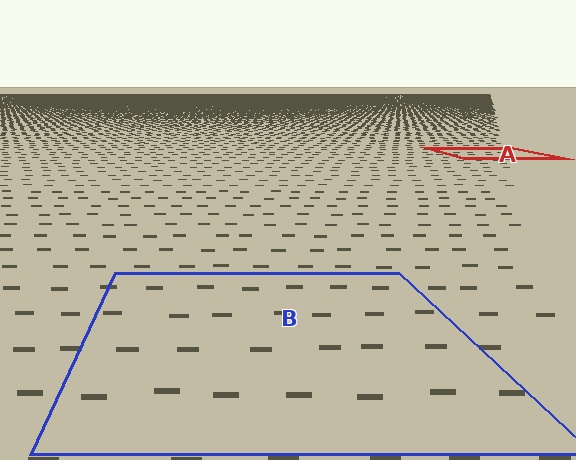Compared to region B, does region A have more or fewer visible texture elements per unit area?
Region A has more texture elements per unit area — they are packed more densely because it is farther away.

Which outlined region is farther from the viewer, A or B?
Region A is farther from the viewer — the texture elements inside it appear smaller and more densely packed.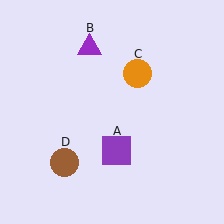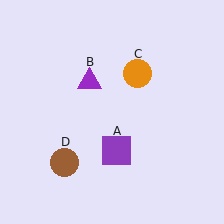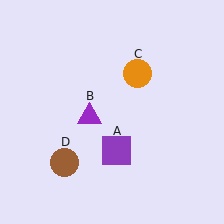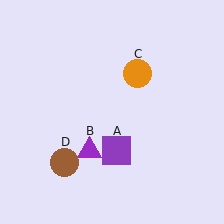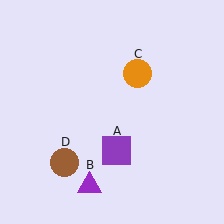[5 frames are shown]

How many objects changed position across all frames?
1 object changed position: purple triangle (object B).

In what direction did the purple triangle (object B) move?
The purple triangle (object B) moved down.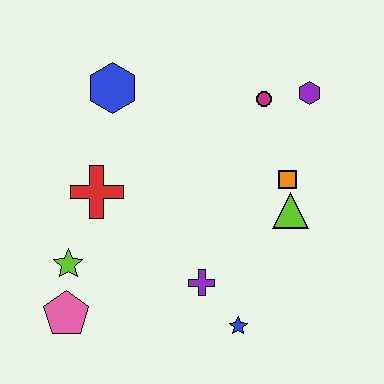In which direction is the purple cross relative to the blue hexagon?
The purple cross is below the blue hexagon.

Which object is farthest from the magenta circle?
The pink pentagon is farthest from the magenta circle.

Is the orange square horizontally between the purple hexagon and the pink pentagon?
Yes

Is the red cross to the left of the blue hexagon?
Yes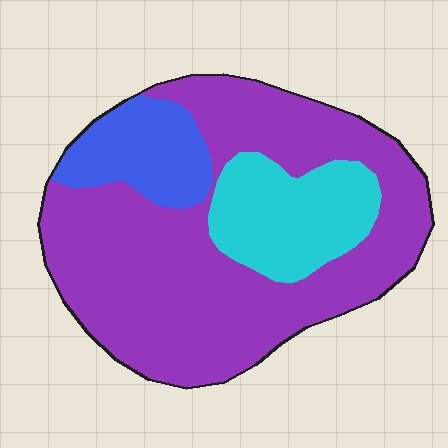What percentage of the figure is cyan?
Cyan covers 19% of the figure.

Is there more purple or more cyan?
Purple.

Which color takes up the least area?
Blue, at roughly 15%.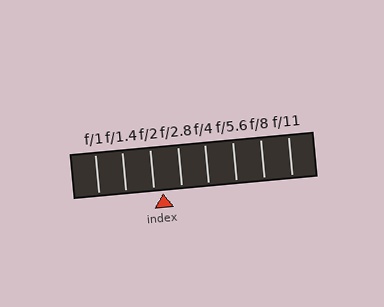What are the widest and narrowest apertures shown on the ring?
The widest aperture shown is f/1 and the narrowest is f/11.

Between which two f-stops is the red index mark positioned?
The index mark is between f/2 and f/2.8.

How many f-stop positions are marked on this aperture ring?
There are 8 f-stop positions marked.